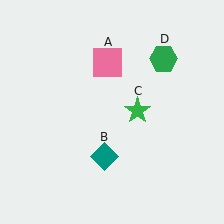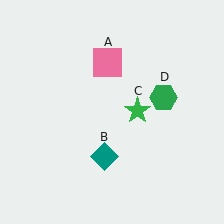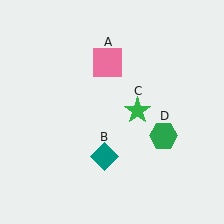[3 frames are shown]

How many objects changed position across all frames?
1 object changed position: green hexagon (object D).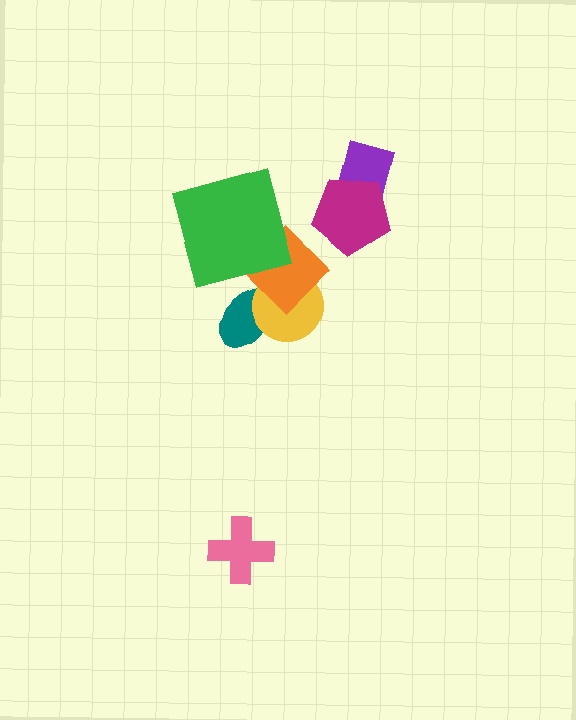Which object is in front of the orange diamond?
The green square is in front of the orange diamond.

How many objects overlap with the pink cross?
0 objects overlap with the pink cross.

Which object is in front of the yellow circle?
The orange diamond is in front of the yellow circle.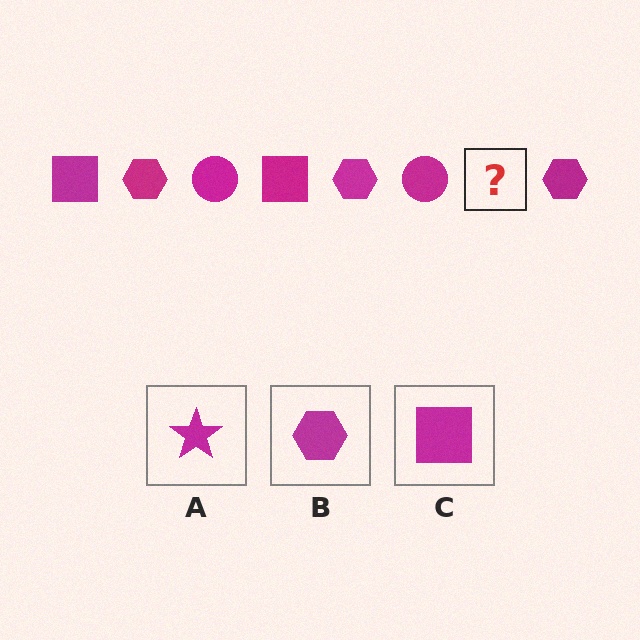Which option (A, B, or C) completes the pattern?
C.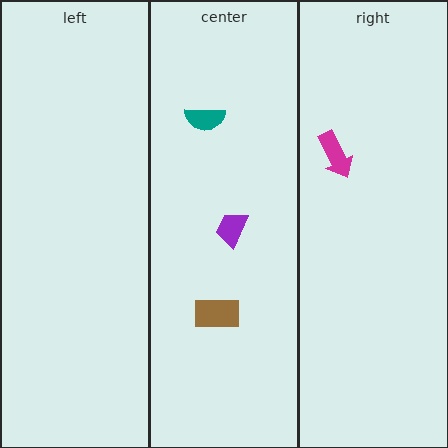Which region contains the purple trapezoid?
The center region.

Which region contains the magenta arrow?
The right region.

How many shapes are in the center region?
3.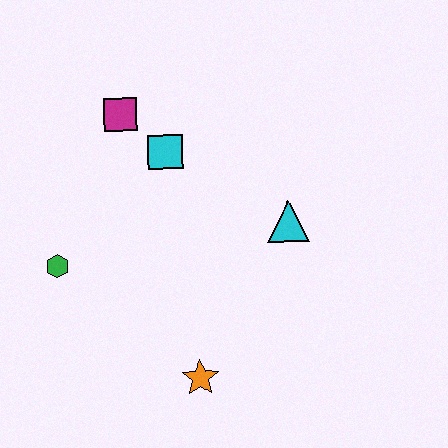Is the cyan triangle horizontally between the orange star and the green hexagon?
No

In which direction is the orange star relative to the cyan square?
The orange star is below the cyan square.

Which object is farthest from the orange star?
The magenta square is farthest from the orange star.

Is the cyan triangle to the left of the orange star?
No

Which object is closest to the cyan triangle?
The cyan square is closest to the cyan triangle.